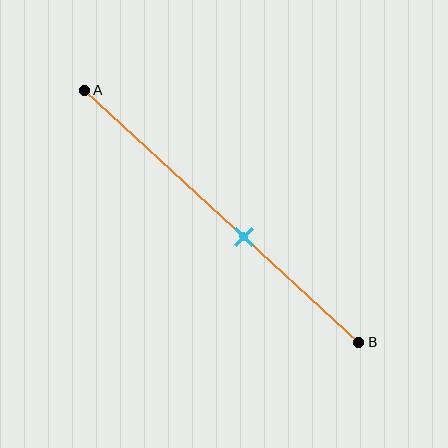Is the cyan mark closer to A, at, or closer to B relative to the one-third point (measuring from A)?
The cyan mark is closer to point B than the one-third point of segment AB.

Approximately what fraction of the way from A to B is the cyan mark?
The cyan mark is approximately 60% of the way from A to B.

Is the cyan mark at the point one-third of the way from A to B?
No, the mark is at about 60% from A, not at the 33% one-third point.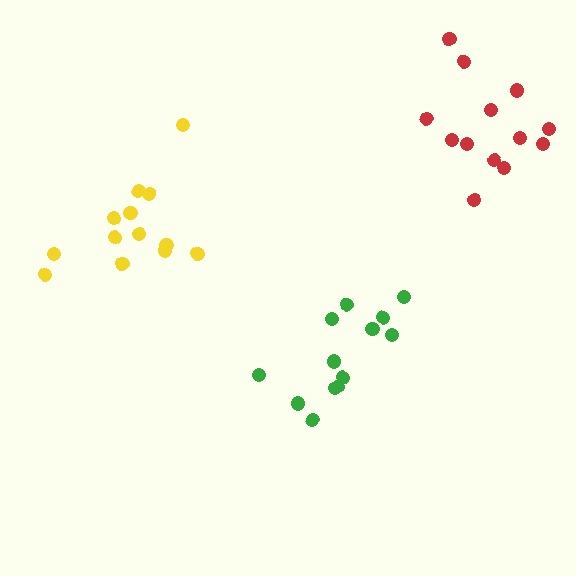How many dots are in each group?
Group 1: 13 dots, Group 2: 13 dots, Group 3: 13 dots (39 total).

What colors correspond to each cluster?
The clusters are colored: green, yellow, red.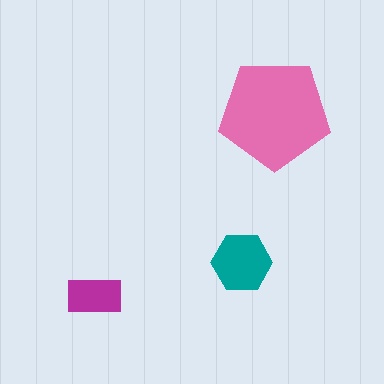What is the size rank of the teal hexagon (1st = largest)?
2nd.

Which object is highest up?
The pink pentagon is topmost.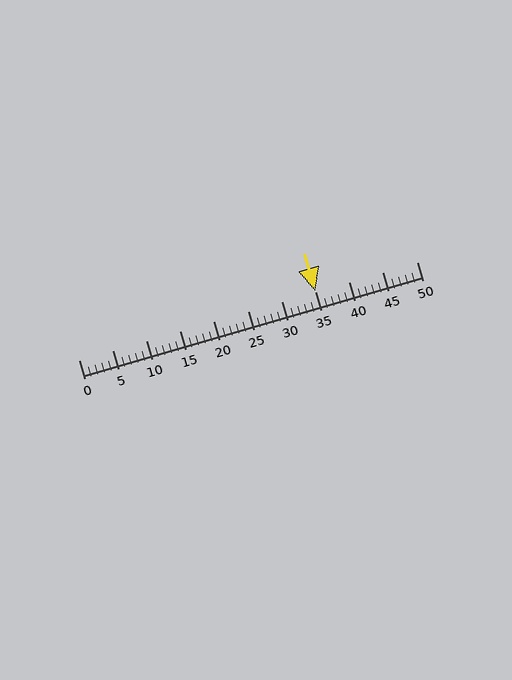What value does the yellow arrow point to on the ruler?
The yellow arrow points to approximately 35.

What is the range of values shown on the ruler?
The ruler shows values from 0 to 50.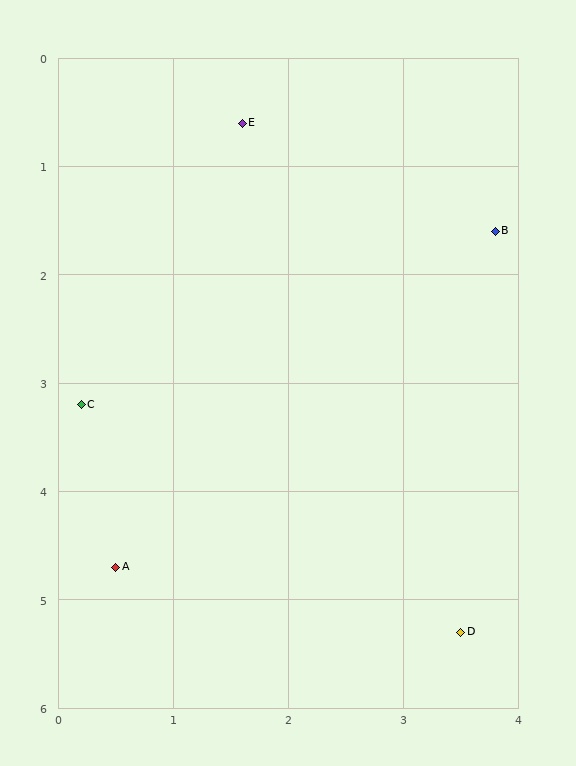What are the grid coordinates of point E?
Point E is at approximately (1.6, 0.6).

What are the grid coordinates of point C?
Point C is at approximately (0.2, 3.2).